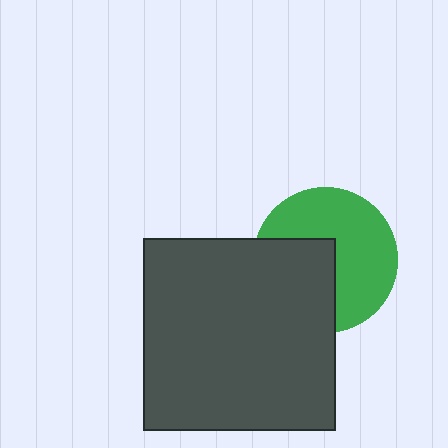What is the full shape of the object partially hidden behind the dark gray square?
The partially hidden object is a green circle.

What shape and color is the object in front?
The object in front is a dark gray square.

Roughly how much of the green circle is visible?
About half of it is visible (roughly 60%).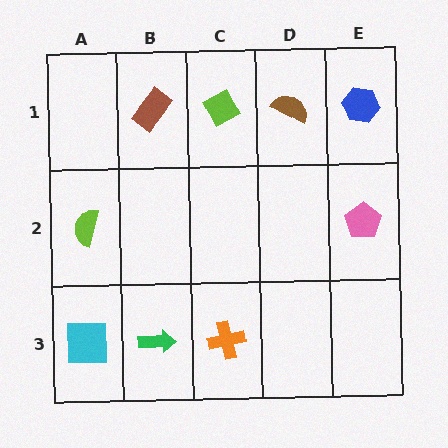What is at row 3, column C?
An orange cross.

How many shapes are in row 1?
4 shapes.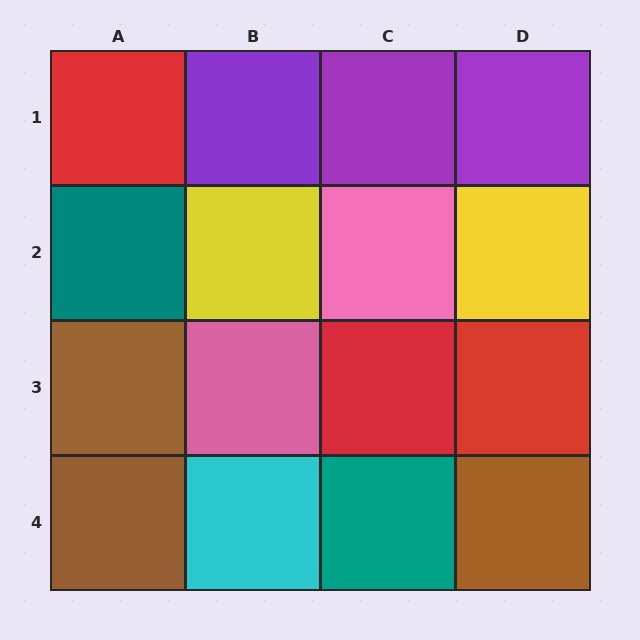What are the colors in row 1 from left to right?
Red, purple, purple, purple.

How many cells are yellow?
2 cells are yellow.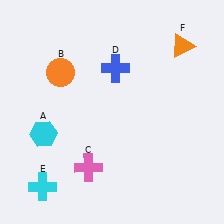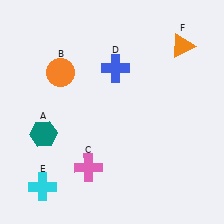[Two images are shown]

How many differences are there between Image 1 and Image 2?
There is 1 difference between the two images.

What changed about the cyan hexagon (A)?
In Image 1, A is cyan. In Image 2, it changed to teal.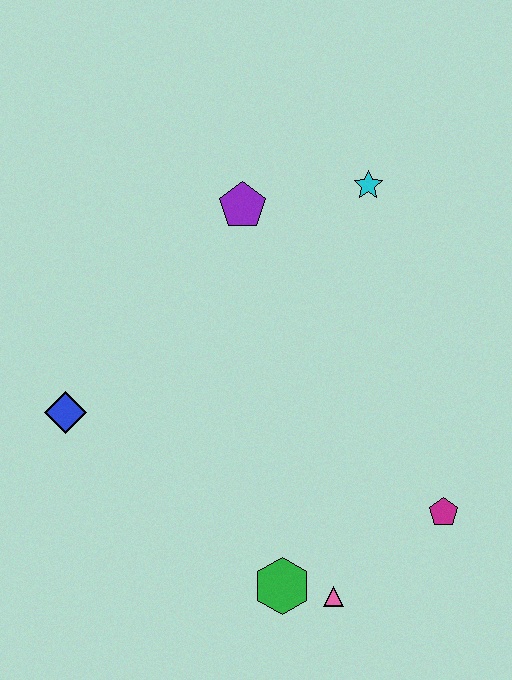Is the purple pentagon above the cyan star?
No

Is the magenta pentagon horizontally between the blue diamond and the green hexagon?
No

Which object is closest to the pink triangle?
The green hexagon is closest to the pink triangle.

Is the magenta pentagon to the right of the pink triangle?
Yes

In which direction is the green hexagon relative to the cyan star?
The green hexagon is below the cyan star.